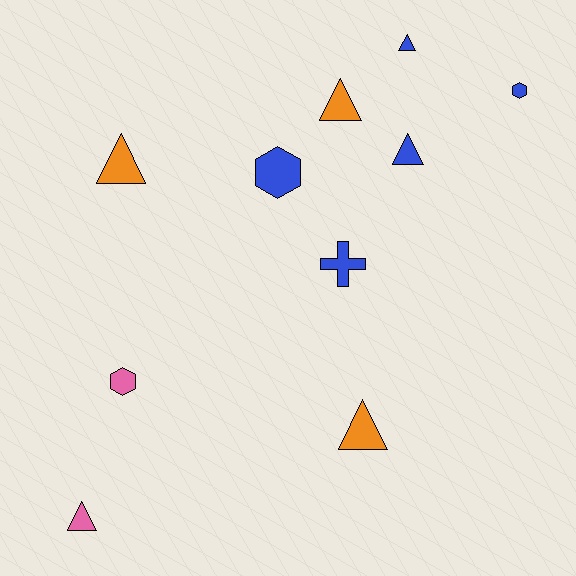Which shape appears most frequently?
Triangle, with 6 objects.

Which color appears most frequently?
Blue, with 5 objects.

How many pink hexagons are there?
There is 1 pink hexagon.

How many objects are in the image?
There are 10 objects.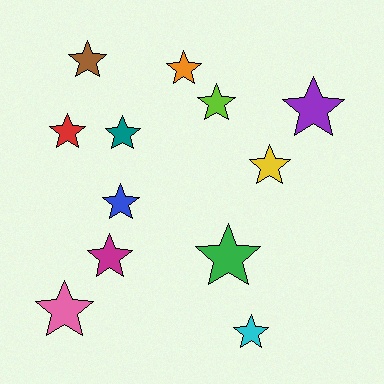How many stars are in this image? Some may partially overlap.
There are 12 stars.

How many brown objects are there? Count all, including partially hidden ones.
There is 1 brown object.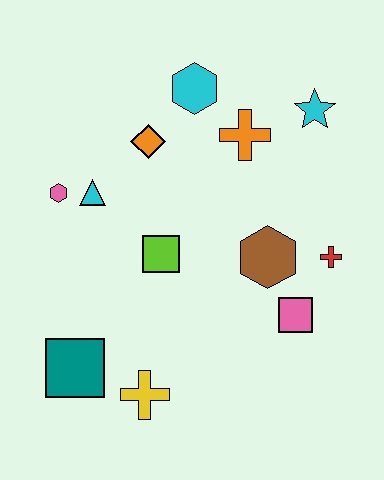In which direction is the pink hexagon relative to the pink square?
The pink hexagon is to the left of the pink square.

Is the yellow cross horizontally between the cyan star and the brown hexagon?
No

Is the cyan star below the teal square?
No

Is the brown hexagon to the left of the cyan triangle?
No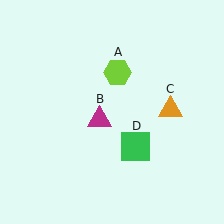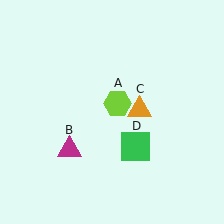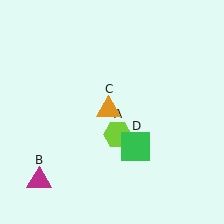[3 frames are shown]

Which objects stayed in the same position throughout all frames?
Green square (object D) remained stationary.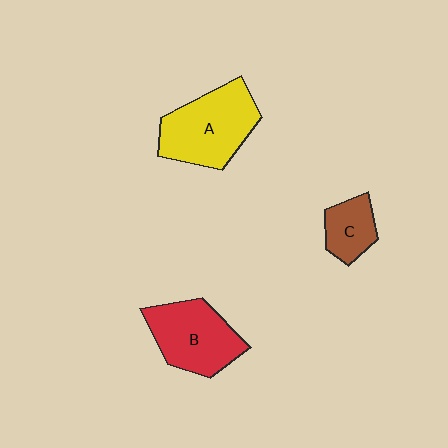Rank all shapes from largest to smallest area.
From largest to smallest: A (yellow), B (red), C (brown).